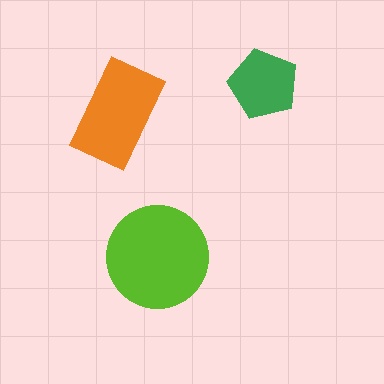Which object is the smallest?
The green pentagon.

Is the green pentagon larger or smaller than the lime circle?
Smaller.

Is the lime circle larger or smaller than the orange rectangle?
Larger.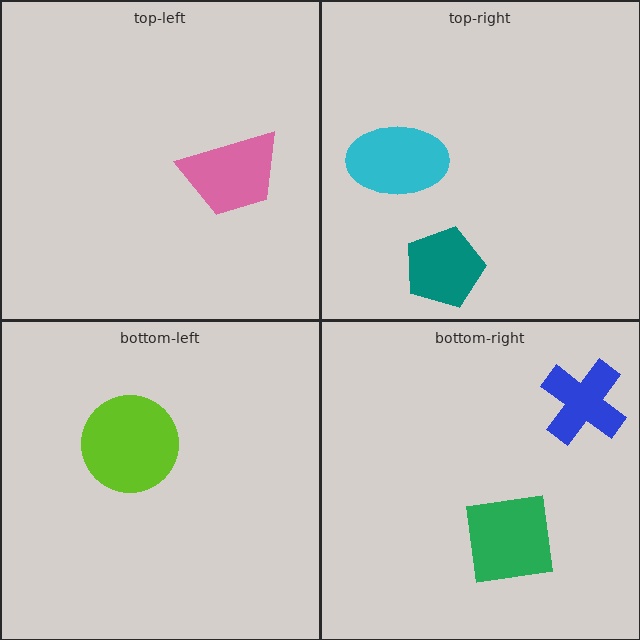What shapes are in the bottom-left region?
The lime circle.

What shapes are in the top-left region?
The pink trapezoid.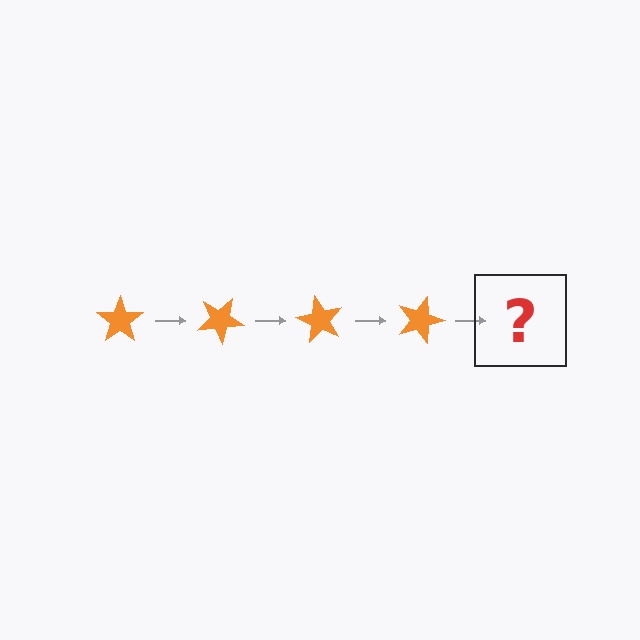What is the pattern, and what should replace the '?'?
The pattern is that the star rotates 30 degrees each step. The '?' should be an orange star rotated 120 degrees.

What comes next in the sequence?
The next element should be an orange star rotated 120 degrees.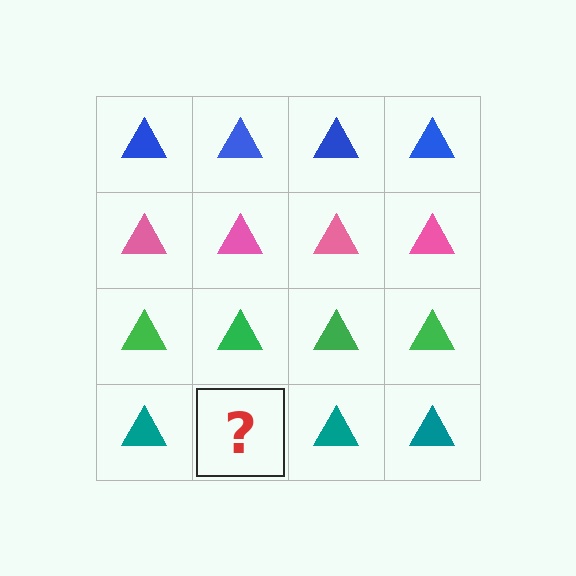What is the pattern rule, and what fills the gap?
The rule is that each row has a consistent color. The gap should be filled with a teal triangle.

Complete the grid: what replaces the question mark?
The question mark should be replaced with a teal triangle.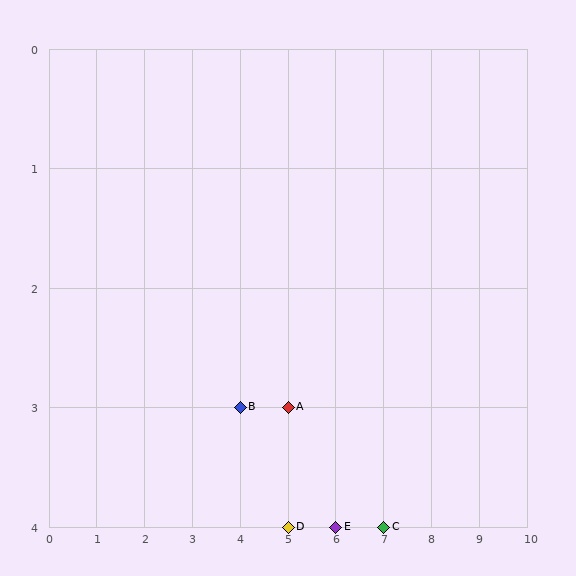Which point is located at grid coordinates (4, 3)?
Point B is at (4, 3).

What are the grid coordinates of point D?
Point D is at grid coordinates (5, 4).